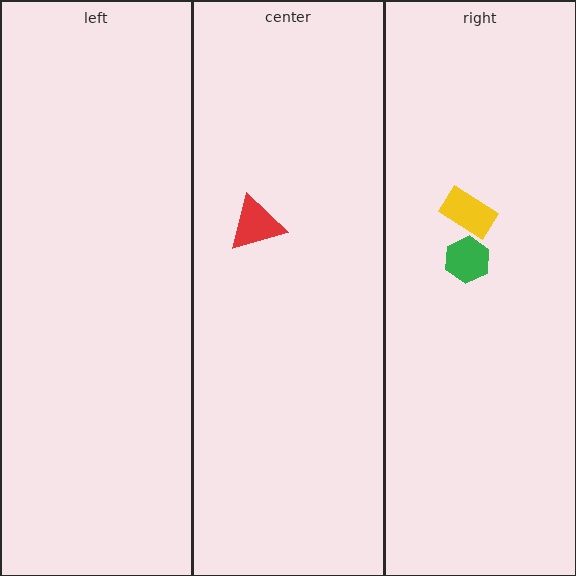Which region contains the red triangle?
The center region.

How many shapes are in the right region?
2.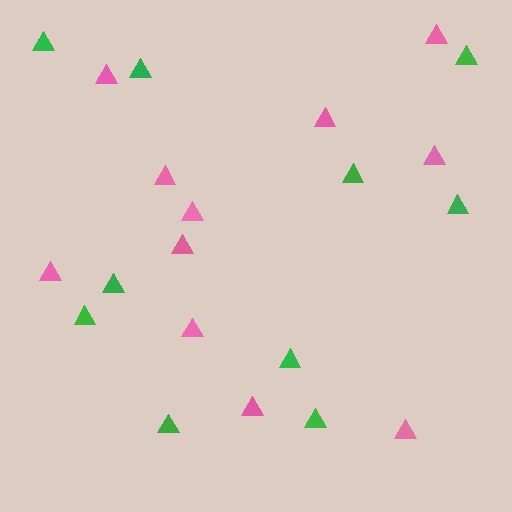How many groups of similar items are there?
There are 2 groups: one group of green triangles (10) and one group of pink triangles (11).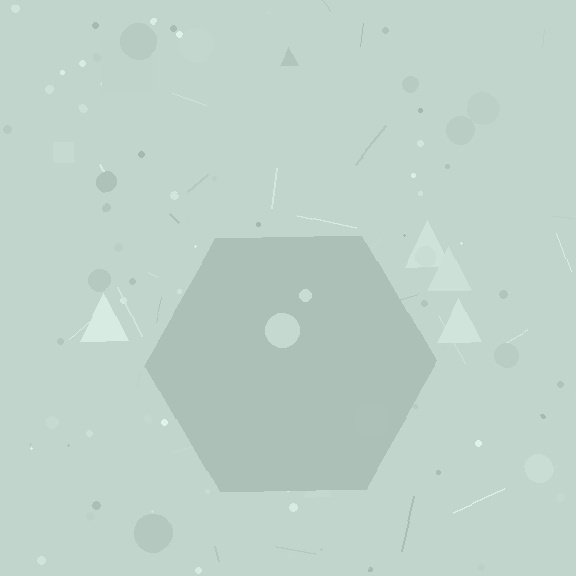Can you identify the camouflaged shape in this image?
The camouflaged shape is a hexagon.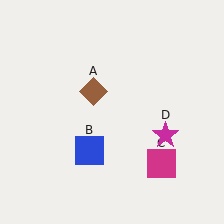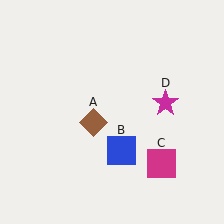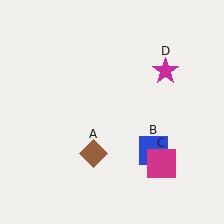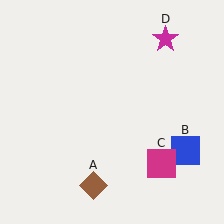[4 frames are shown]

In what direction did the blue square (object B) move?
The blue square (object B) moved right.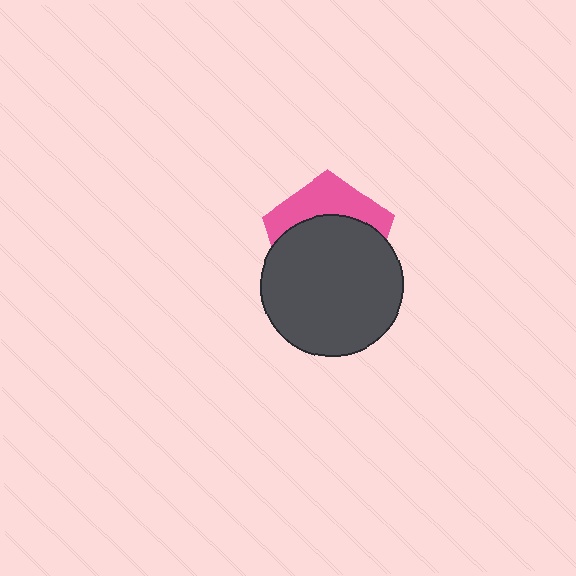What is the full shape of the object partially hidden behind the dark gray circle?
The partially hidden object is a pink pentagon.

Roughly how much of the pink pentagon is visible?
A small part of it is visible (roughly 36%).